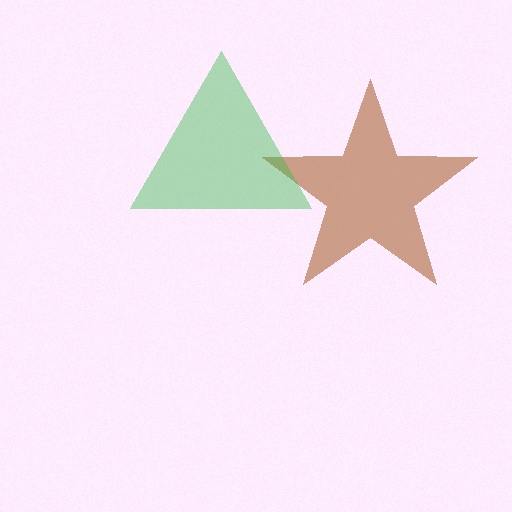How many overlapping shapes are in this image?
There are 2 overlapping shapes in the image.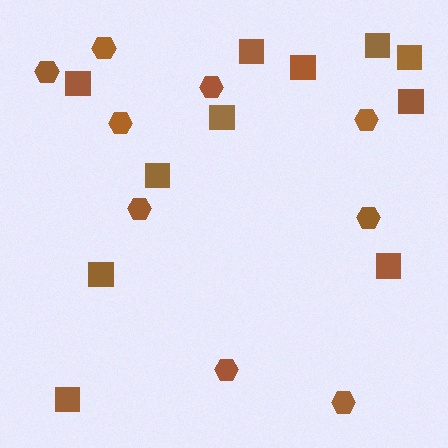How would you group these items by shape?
There are 2 groups: one group of squares (11) and one group of hexagons (9).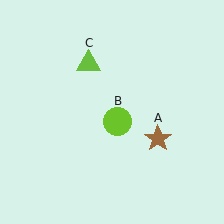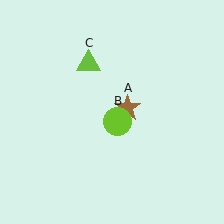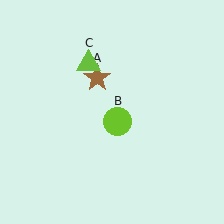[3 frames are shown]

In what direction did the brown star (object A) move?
The brown star (object A) moved up and to the left.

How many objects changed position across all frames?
1 object changed position: brown star (object A).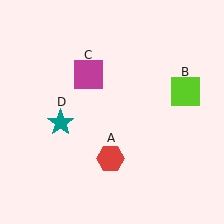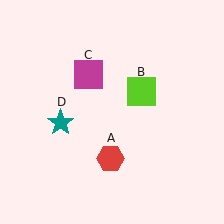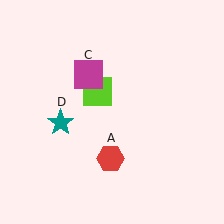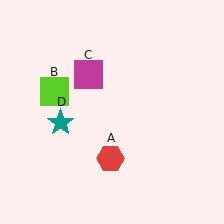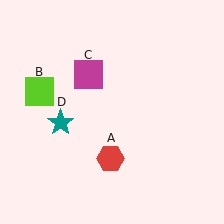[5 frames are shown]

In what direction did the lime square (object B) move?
The lime square (object B) moved left.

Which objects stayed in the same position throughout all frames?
Red hexagon (object A) and magenta square (object C) and teal star (object D) remained stationary.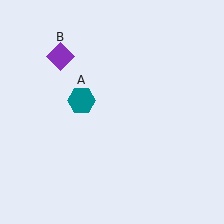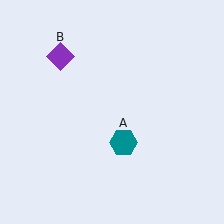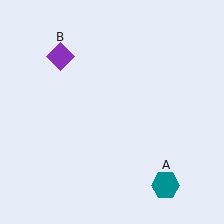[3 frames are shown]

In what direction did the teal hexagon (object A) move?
The teal hexagon (object A) moved down and to the right.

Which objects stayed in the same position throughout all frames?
Purple diamond (object B) remained stationary.